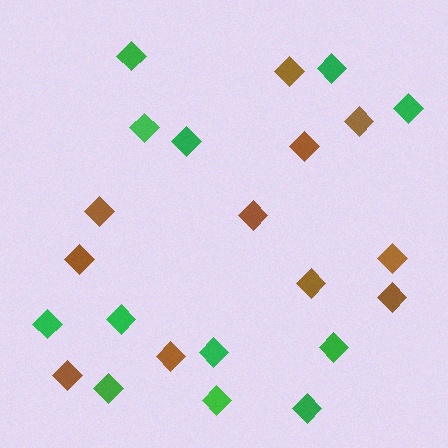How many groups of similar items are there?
There are 2 groups: one group of brown diamonds (11) and one group of green diamonds (12).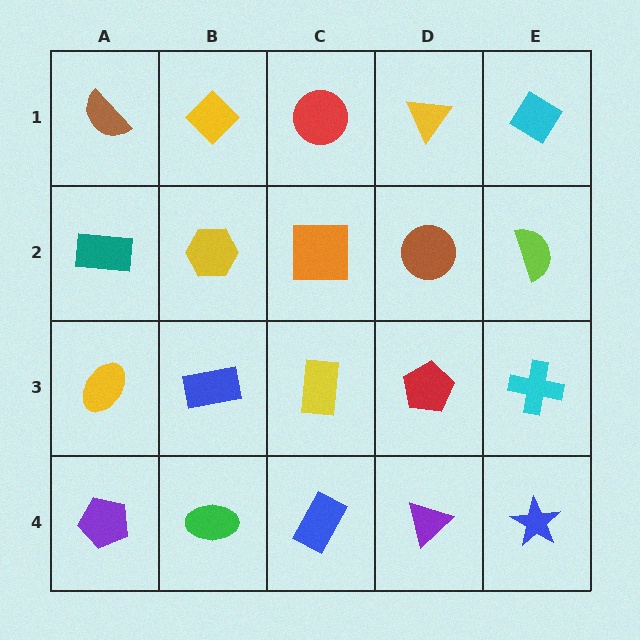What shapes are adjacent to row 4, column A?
A yellow ellipse (row 3, column A), a green ellipse (row 4, column B).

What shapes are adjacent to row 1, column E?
A lime semicircle (row 2, column E), a yellow triangle (row 1, column D).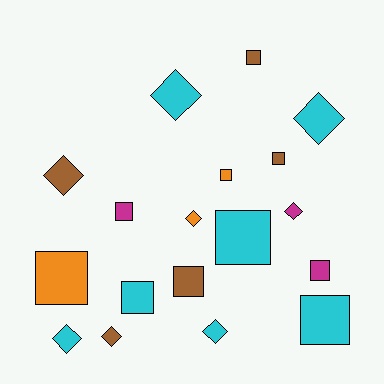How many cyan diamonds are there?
There are 4 cyan diamonds.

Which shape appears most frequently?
Square, with 10 objects.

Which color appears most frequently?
Cyan, with 7 objects.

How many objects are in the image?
There are 18 objects.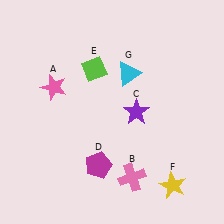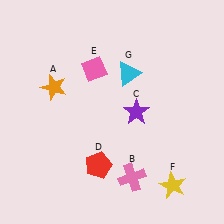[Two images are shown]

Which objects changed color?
A changed from pink to orange. D changed from magenta to red. E changed from lime to pink.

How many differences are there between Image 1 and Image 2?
There are 3 differences between the two images.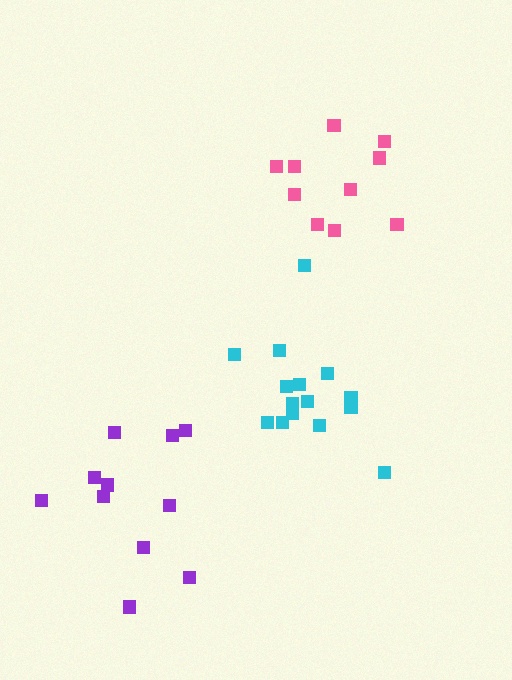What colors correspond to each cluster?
The clusters are colored: pink, purple, cyan.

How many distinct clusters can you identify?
There are 3 distinct clusters.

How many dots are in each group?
Group 1: 10 dots, Group 2: 11 dots, Group 3: 15 dots (36 total).